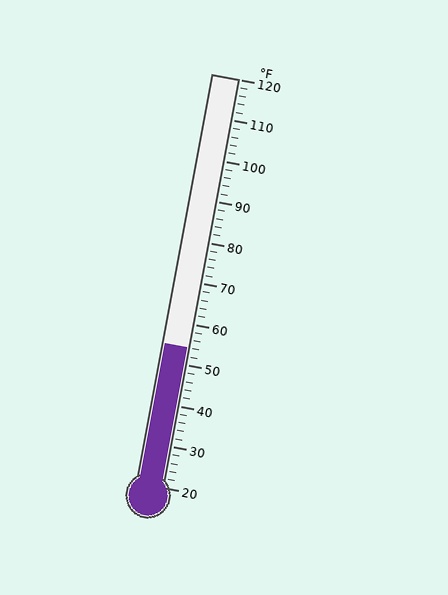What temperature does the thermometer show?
The thermometer shows approximately 54°F.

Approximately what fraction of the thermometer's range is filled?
The thermometer is filled to approximately 35% of its range.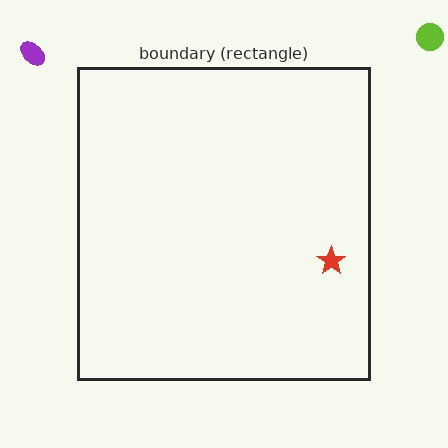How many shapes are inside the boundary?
1 inside, 2 outside.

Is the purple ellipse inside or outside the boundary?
Outside.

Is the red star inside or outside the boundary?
Inside.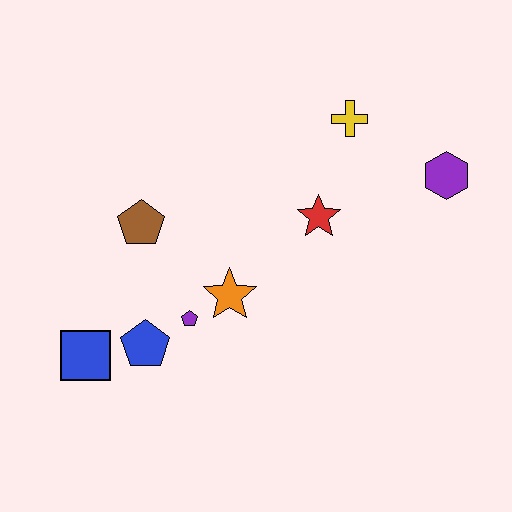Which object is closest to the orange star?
The purple pentagon is closest to the orange star.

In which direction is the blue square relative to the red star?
The blue square is to the left of the red star.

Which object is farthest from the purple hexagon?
The blue square is farthest from the purple hexagon.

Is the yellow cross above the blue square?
Yes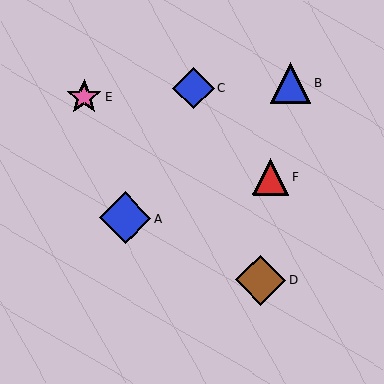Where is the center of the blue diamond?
The center of the blue diamond is at (125, 218).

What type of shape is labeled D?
Shape D is a brown diamond.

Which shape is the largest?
The blue diamond (labeled A) is the largest.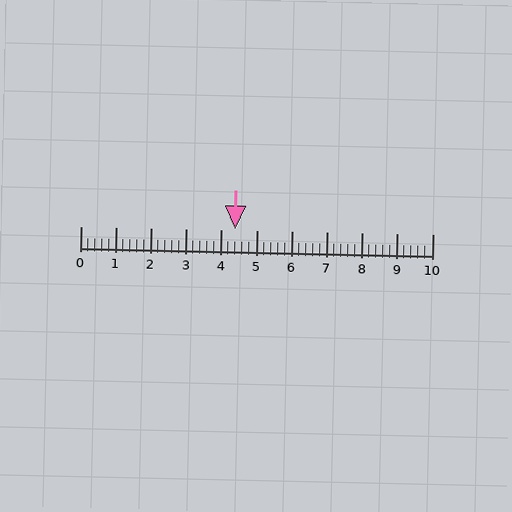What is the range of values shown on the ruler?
The ruler shows values from 0 to 10.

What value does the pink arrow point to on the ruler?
The pink arrow points to approximately 4.4.